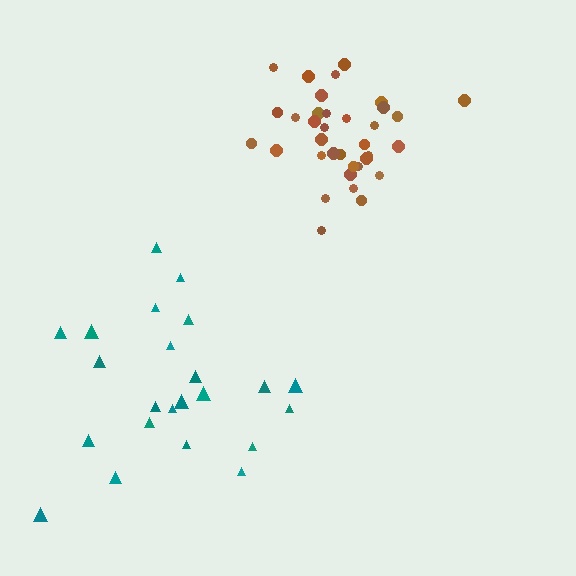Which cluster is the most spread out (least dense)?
Teal.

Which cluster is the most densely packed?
Brown.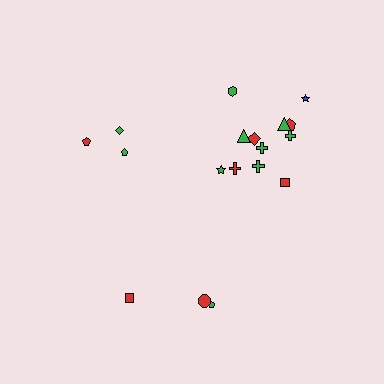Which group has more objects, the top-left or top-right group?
The top-right group.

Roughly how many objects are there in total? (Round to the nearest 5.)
Roughly 20 objects in total.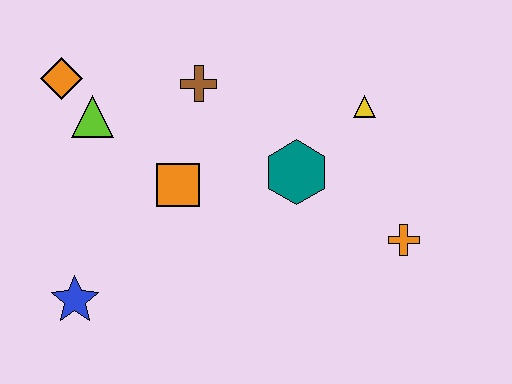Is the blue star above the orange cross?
No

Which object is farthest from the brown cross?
The orange cross is farthest from the brown cross.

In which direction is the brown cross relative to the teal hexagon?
The brown cross is to the left of the teal hexagon.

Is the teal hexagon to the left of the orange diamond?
No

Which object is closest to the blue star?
The orange square is closest to the blue star.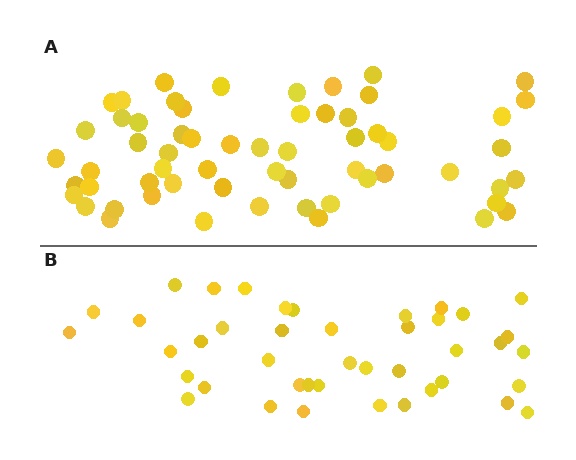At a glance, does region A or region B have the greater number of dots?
Region A (the top region) has more dots.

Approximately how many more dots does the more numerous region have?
Region A has approximately 20 more dots than region B.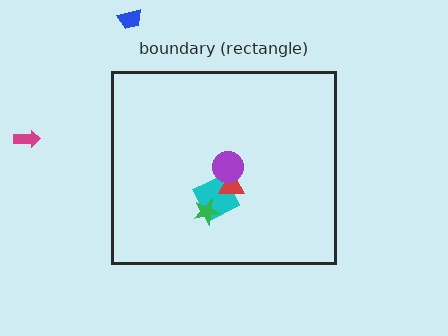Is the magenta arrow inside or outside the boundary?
Outside.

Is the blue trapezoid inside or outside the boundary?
Outside.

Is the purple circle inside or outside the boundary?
Inside.